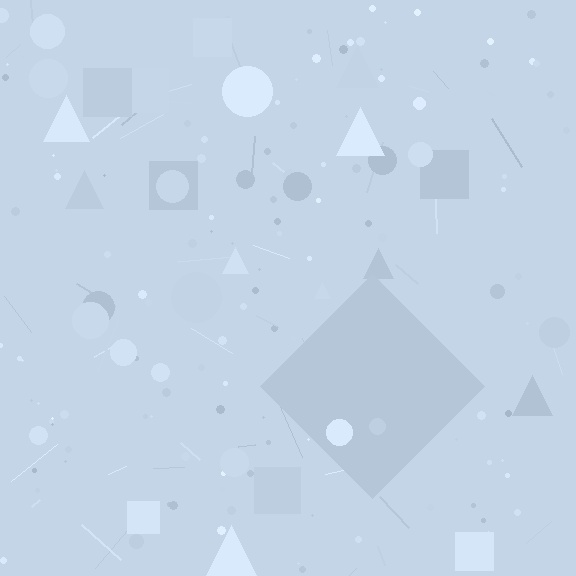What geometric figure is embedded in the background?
A diamond is embedded in the background.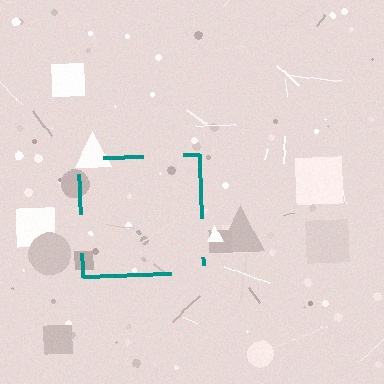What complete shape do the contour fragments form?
The contour fragments form a square.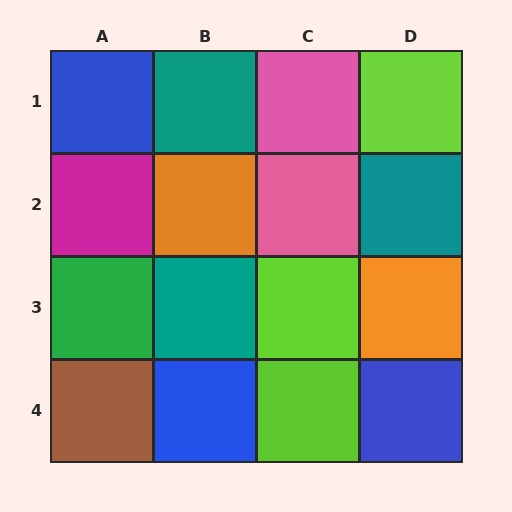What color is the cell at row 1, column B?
Teal.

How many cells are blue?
3 cells are blue.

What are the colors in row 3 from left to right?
Green, teal, lime, orange.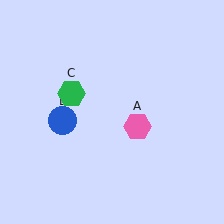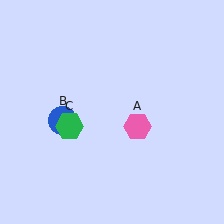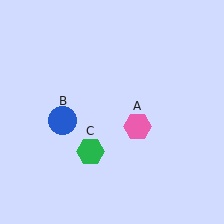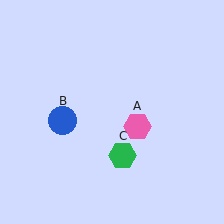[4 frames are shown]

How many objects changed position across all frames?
1 object changed position: green hexagon (object C).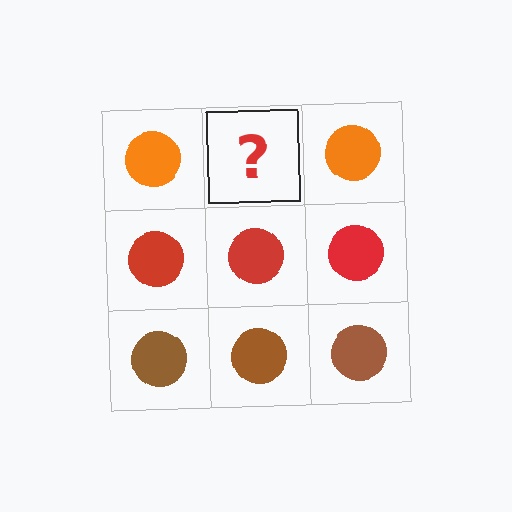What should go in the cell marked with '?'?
The missing cell should contain an orange circle.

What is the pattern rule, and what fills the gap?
The rule is that each row has a consistent color. The gap should be filled with an orange circle.